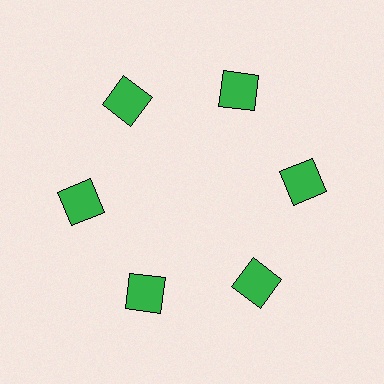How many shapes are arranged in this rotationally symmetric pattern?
There are 6 shapes, arranged in 6 groups of 1.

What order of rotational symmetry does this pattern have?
This pattern has 6-fold rotational symmetry.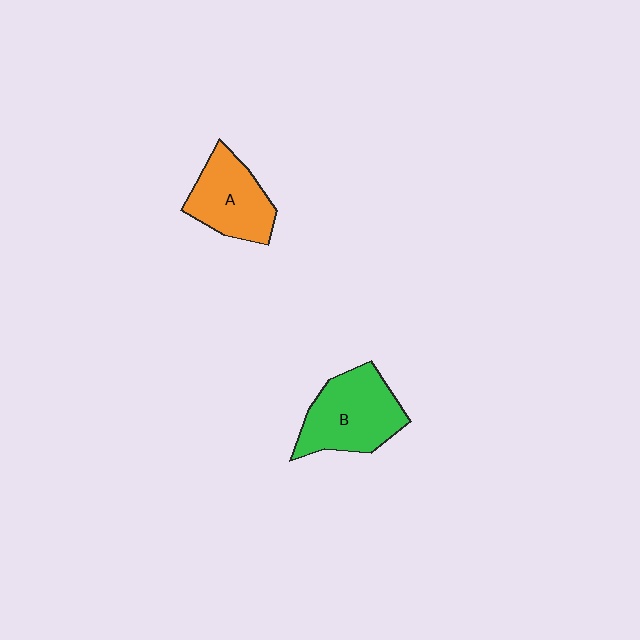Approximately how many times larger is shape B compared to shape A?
Approximately 1.2 times.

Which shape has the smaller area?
Shape A (orange).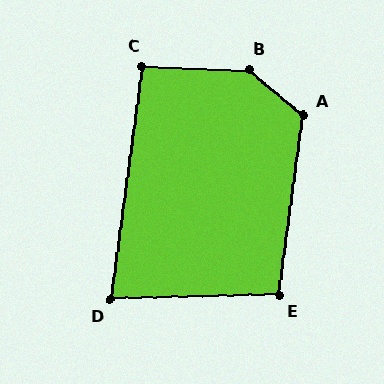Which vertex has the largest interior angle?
B, at approximately 141 degrees.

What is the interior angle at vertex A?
Approximately 123 degrees (obtuse).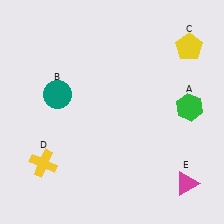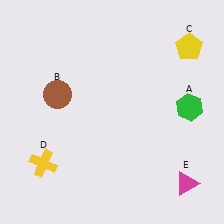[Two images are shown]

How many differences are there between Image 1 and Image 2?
There is 1 difference between the two images.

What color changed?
The circle (B) changed from teal in Image 1 to brown in Image 2.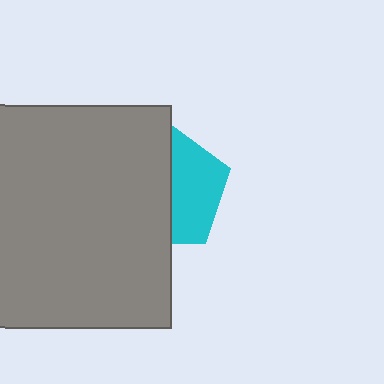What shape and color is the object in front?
The object in front is a gray square.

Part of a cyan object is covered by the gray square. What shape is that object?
It is a pentagon.